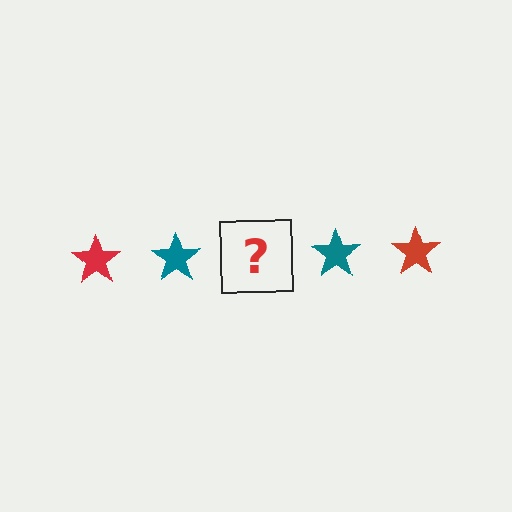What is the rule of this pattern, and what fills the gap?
The rule is that the pattern cycles through red, teal stars. The gap should be filled with a red star.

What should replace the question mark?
The question mark should be replaced with a red star.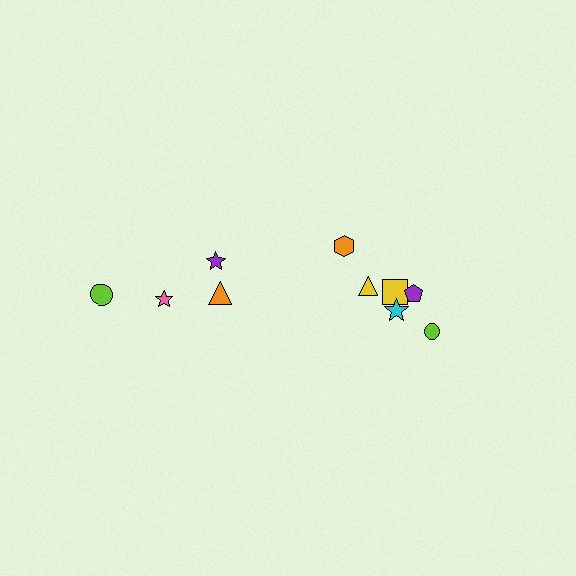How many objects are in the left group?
There are 4 objects.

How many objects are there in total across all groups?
There are 10 objects.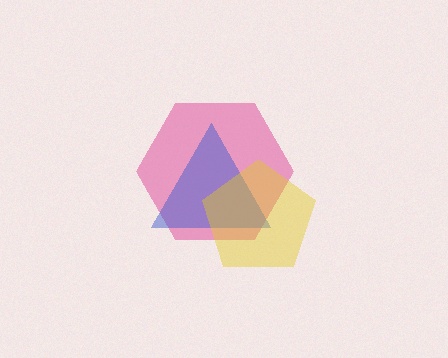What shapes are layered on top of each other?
The layered shapes are: a pink hexagon, a blue triangle, a yellow pentagon.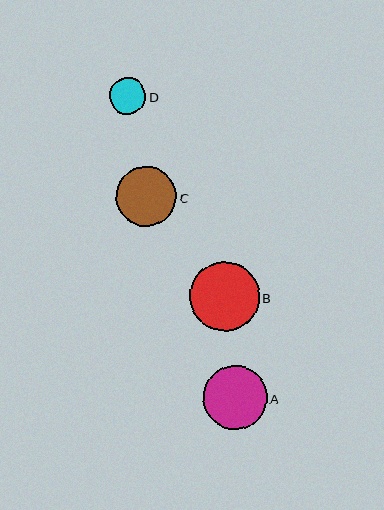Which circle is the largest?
Circle B is the largest with a size of approximately 69 pixels.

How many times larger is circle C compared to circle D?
Circle C is approximately 1.7 times the size of circle D.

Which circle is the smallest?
Circle D is the smallest with a size of approximately 36 pixels.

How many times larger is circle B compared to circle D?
Circle B is approximately 1.9 times the size of circle D.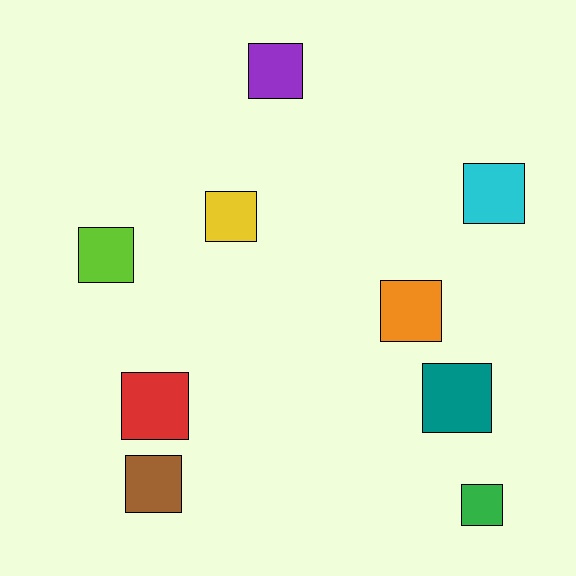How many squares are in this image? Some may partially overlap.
There are 9 squares.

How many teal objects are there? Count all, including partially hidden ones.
There is 1 teal object.